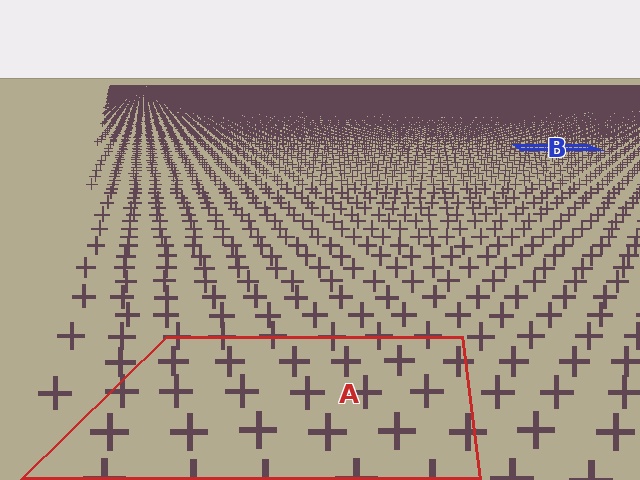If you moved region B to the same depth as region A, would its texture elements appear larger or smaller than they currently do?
They would appear larger. At a closer depth, the same texture elements are projected at a bigger on-screen size.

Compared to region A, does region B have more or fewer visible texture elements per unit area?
Region B has more texture elements per unit area — they are packed more densely because it is farther away.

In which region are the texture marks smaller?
The texture marks are smaller in region B, because it is farther away.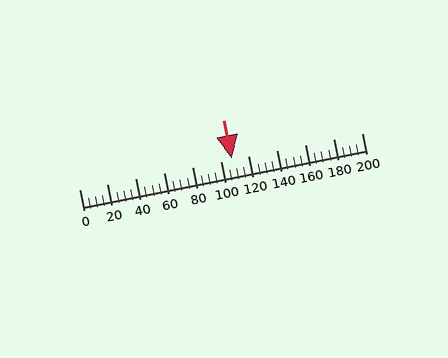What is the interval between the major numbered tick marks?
The major tick marks are spaced 20 units apart.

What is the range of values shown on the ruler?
The ruler shows values from 0 to 200.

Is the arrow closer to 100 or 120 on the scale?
The arrow is closer to 100.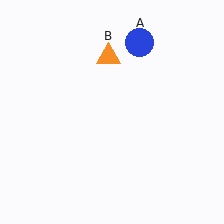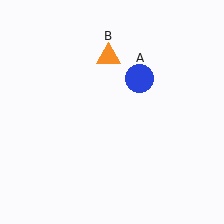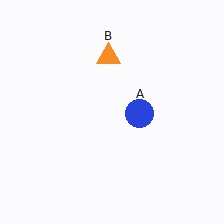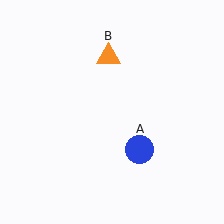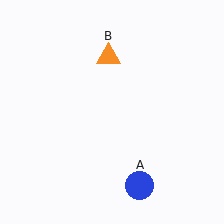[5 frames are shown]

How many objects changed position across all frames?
1 object changed position: blue circle (object A).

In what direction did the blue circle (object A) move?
The blue circle (object A) moved down.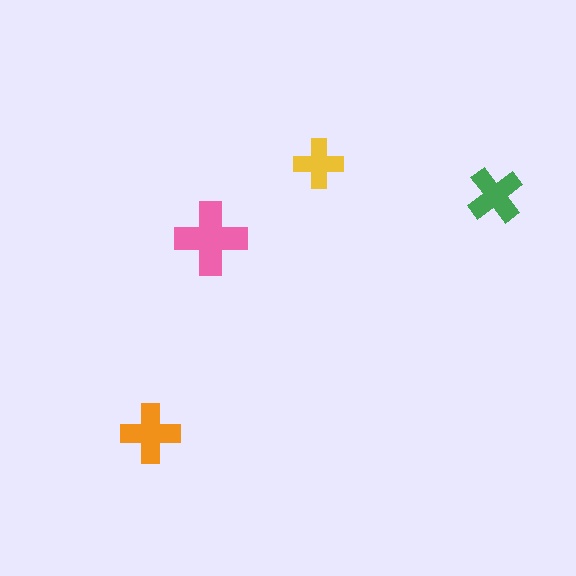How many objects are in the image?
There are 4 objects in the image.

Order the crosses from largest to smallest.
the pink one, the orange one, the green one, the yellow one.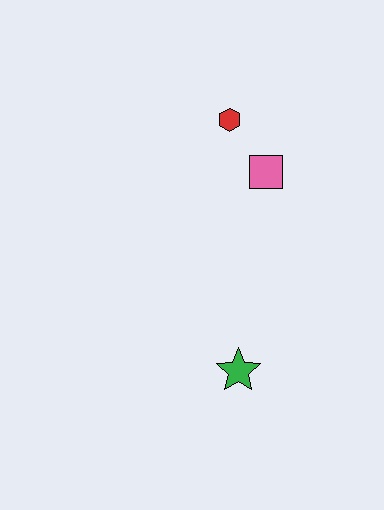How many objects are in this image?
There are 3 objects.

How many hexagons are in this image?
There is 1 hexagon.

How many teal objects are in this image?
There are no teal objects.